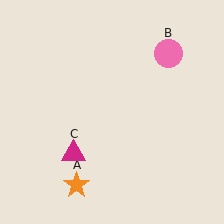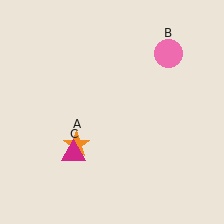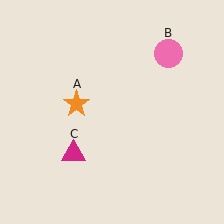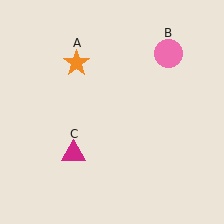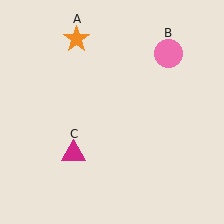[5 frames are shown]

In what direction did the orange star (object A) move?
The orange star (object A) moved up.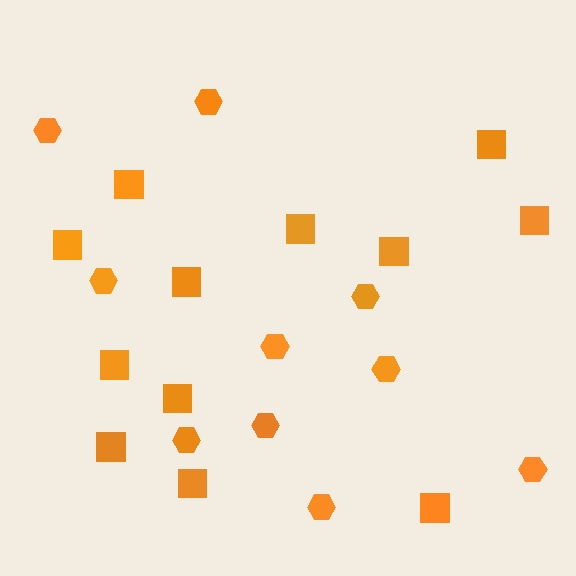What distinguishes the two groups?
There are 2 groups: one group of squares (12) and one group of hexagons (10).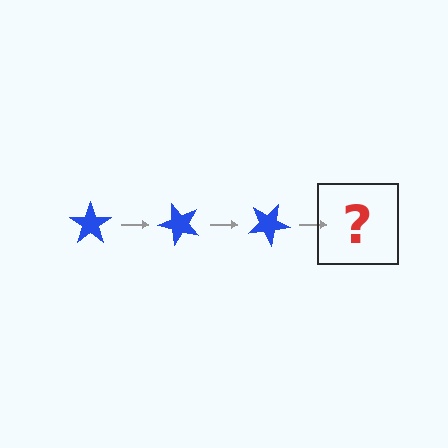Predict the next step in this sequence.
The next step is a blue star rotated 150 degrees.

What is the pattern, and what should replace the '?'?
The pattern is that the star rotates 50 degrees each step. The '?' should be a blue star rotated 150 degrees.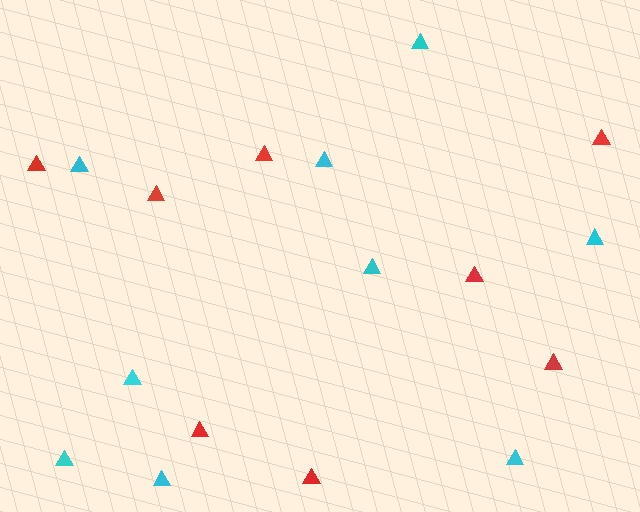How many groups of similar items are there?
There are 2 groups: one group of cyan triangles (9) and one group of red triangles (8).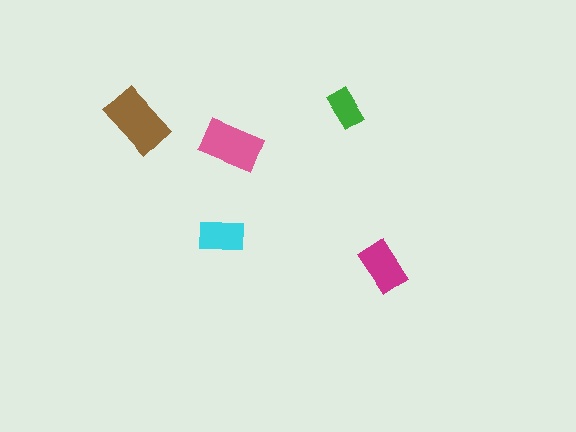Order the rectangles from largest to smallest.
the brown one, the pink one, the magenta one, the cyan one, the green one.